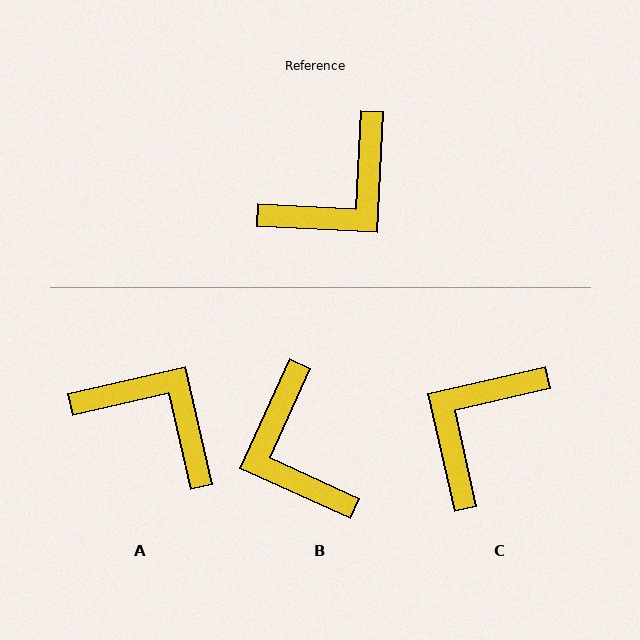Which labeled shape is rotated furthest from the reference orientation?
C, about 164 degrees away.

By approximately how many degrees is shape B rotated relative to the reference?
Approximately 111 degrees clockwise.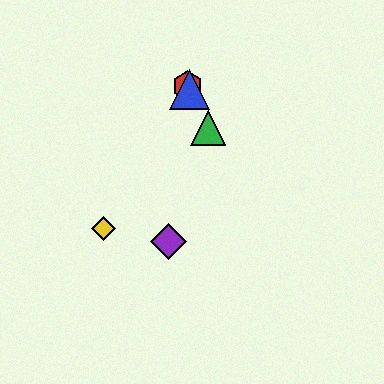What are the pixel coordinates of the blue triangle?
The blue triangle is at (189, 89).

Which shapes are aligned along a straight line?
The red hexagon, the blue triangle, the green triangle are aligned along a straight line.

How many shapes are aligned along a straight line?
3 shapes (the red hexagon, the blue triangle, the green triangle) are aligned along a straight line.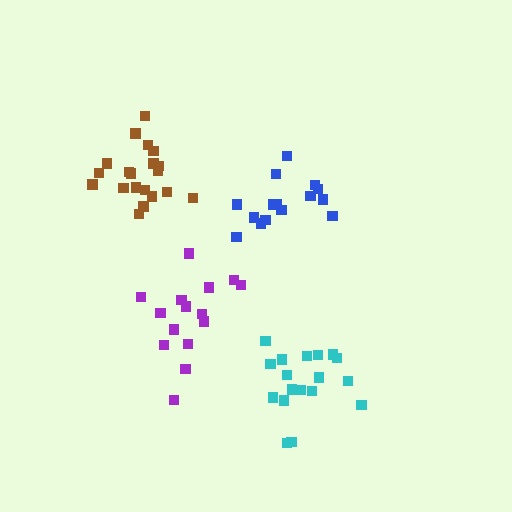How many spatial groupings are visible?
There are 4 spatial groupings.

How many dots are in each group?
Group 1: 21 dots, Group 2: 15 dots, Group 3: 18 dots, Group 4: 15 dots (69 total).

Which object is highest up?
The brown cluster is topmost.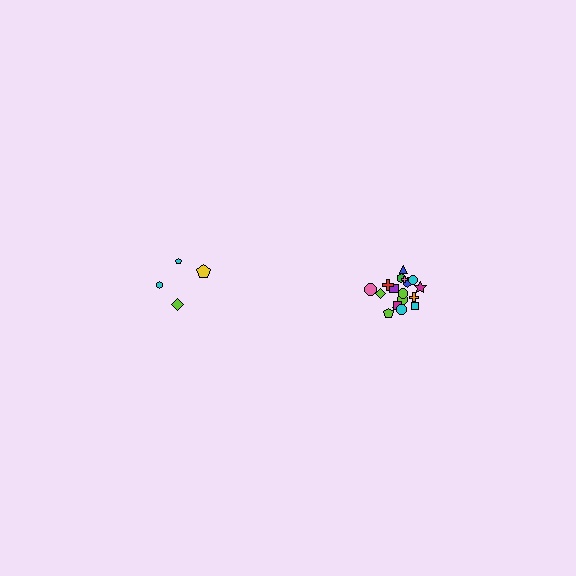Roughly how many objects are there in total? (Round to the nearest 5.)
Roughly 20 objects in total.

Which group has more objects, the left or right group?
The right group.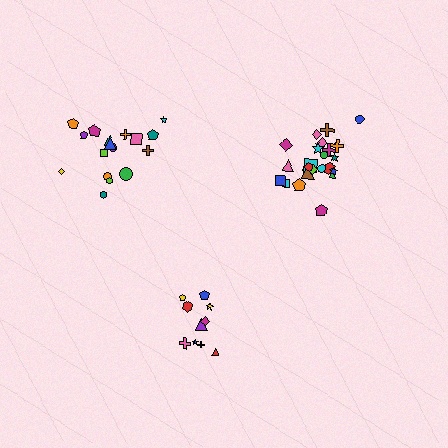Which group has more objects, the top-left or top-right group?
The top-right group.